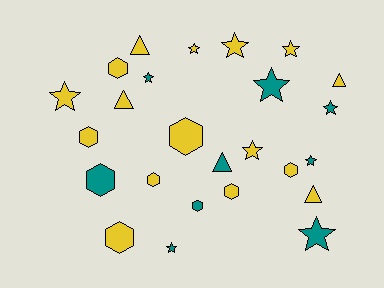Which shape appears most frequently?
Star, with 11 objects.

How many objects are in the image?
There are 25 objects.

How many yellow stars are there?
There are 5 yellow stars.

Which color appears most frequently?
Yellow, with 16 objects.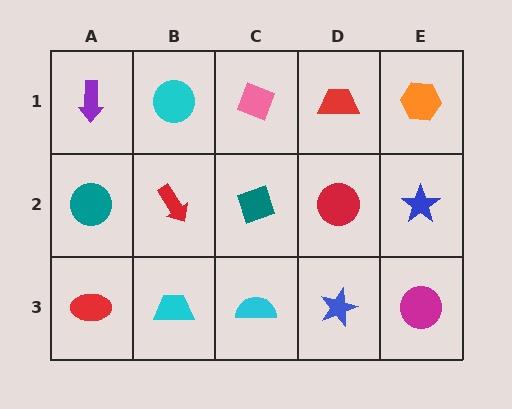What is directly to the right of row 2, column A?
A red arrow.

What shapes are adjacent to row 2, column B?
A cyan circle (row 1, column B), a cyan trapezoid (row 3, column B), a teal circle (row 2, column A), a teal diamond (row 2, column C).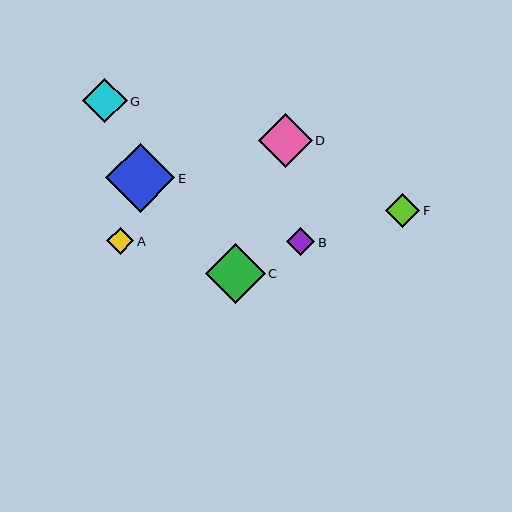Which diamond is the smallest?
Diamond A is the smallest with a size of approximately 27 pixels.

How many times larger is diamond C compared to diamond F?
Diamond C is approximately 1.7 times the size of diamond F.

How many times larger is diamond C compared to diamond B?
Diamond C is approximately 2.1 times the size of diamond B.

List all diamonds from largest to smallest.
From largest to smallest: E, C, D, G, F, B, A.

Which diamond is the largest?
Diamond E is the largest with a size of approximately 69 pixels.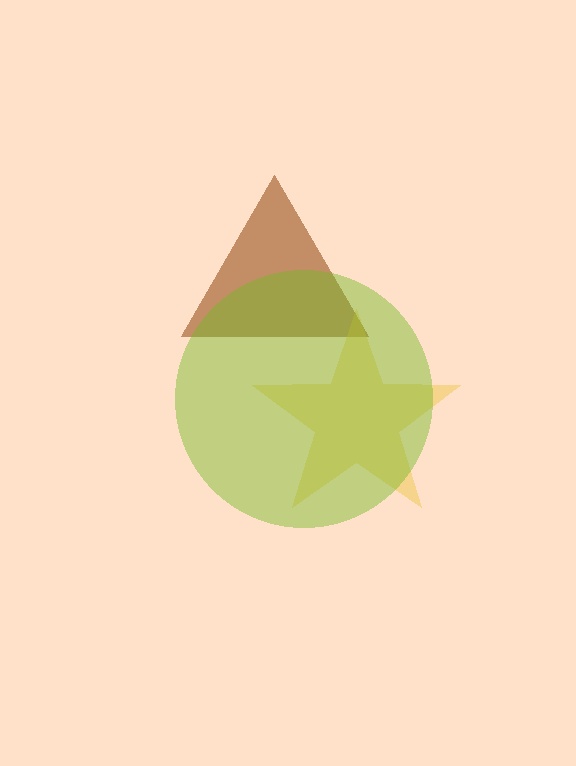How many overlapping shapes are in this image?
There are 3 overlapping shapes in the image.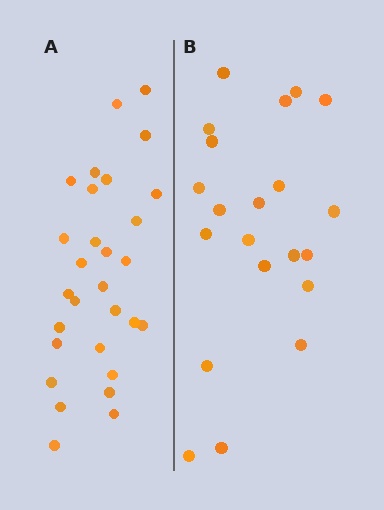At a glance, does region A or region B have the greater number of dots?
Region A (the left region) has more dots.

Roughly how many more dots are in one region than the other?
Region A has roughly 8 or so more dots than region B.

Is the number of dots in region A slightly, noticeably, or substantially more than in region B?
Region A has noticeably more, but not dramatically so. The ratio is roughly 1.4 to 1.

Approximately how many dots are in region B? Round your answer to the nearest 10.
About 20 dots. (The exact count is 21, which rounds to 20.)